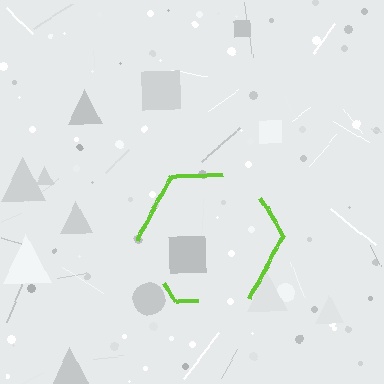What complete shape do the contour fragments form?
The contour fragments form a hexagon.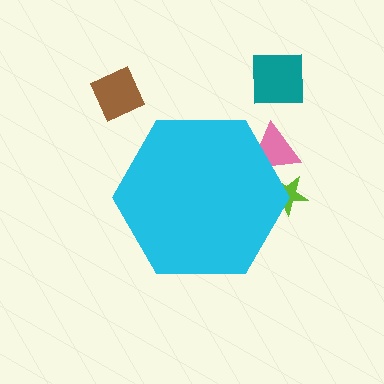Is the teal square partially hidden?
No, the teal square is fully visible.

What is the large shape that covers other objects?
A cyan hexagon.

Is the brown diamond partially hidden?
No, the brown diamond is fully visible.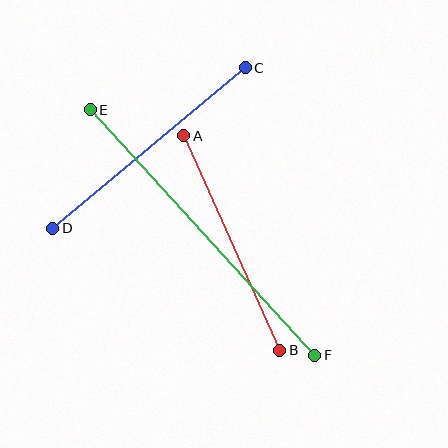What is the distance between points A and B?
The distance is approximately 235 pixels.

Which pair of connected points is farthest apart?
Points E and F are farthest apart.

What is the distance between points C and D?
The distance is approximately 251 pixels.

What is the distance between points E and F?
The distance is approximately 333 pixels.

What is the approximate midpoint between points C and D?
The midpoint is at approximately (149, 148) pixels.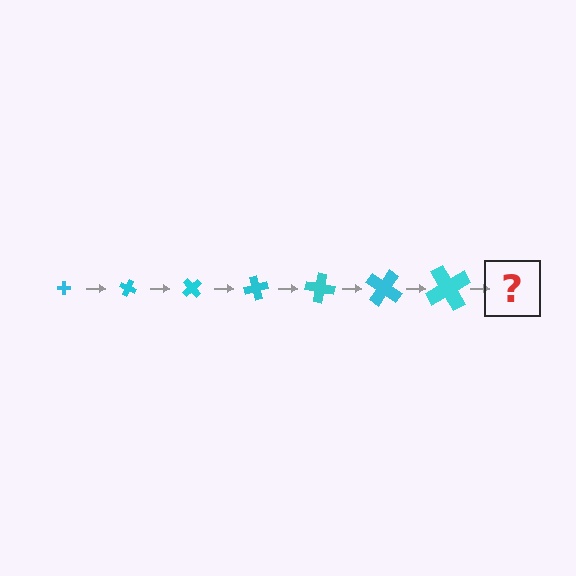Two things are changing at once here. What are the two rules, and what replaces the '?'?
The two rules are that the cross grows larger each step and it rotates 25 degrees each step. The '?' should be a cross, larger than the previous one and rotated 175 degrees from the start.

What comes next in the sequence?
The next element should be a cross, larger than the previous one and rotated 175 degrees from the start.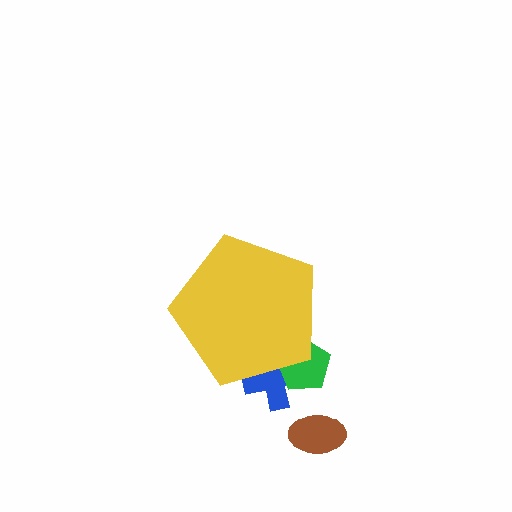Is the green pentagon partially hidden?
Yes, the green pentagon is partially hidden behind the yellow pentagon.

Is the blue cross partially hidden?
Yes, the blue cross is partially hidden behind the yellow pentagon.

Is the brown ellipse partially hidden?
No, the brown ellipse is fully visible.